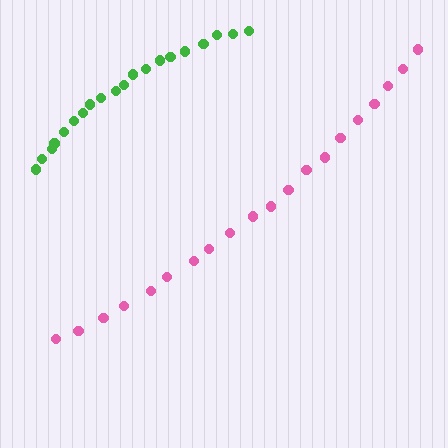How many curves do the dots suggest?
There are 2 distinct paths.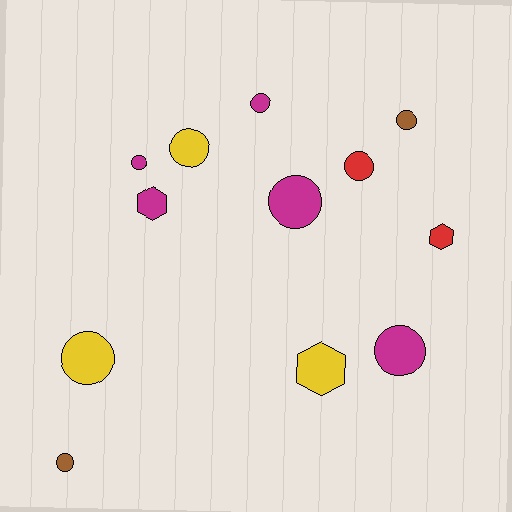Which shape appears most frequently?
Circle, with 9 objects.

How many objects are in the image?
There are 12 objects.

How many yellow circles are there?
There are 2 yellow circles.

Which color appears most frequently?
Magenta, with 5 objects.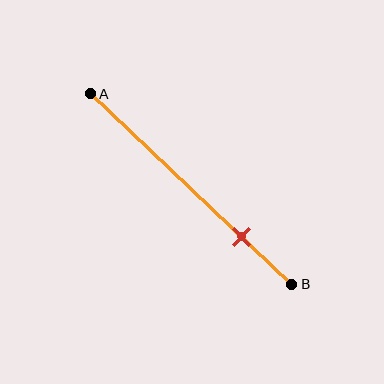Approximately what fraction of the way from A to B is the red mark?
The red mark is approximately 75% of the way from A to B.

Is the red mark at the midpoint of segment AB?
No, the mark is at about 75% from A, not at the 50% midpoint.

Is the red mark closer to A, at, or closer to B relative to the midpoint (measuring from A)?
The red mark is closer to point B than the midpoint of segment AB.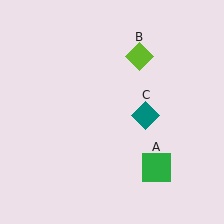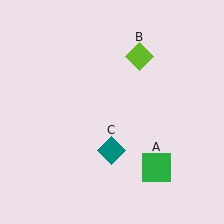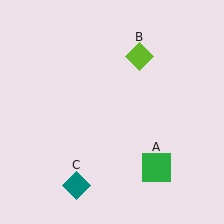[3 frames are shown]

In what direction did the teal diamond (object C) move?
The teal diamond (object C) moved down and to the left.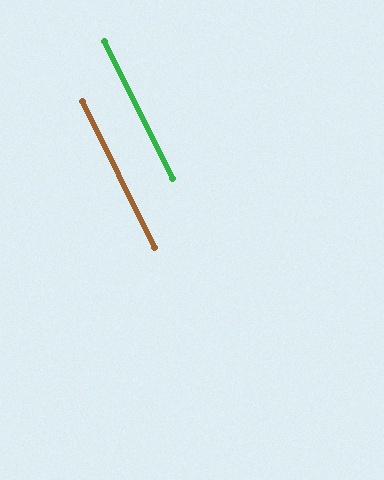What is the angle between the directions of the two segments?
Approximately 0 degrees.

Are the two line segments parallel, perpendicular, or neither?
Parallel — their directions differ by only 0.1°.